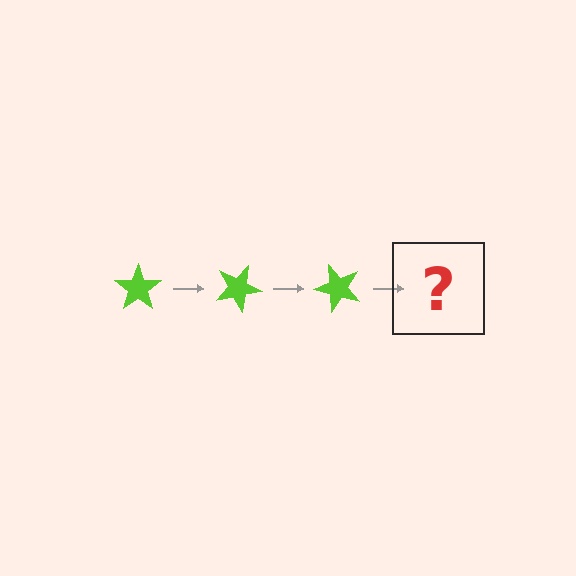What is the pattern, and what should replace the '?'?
The pattern is that the star rotates 25 degrees each step. The '?' should be a lime star rotated 75 degrees.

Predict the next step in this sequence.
The next step is a lime star rotated 75 degrees.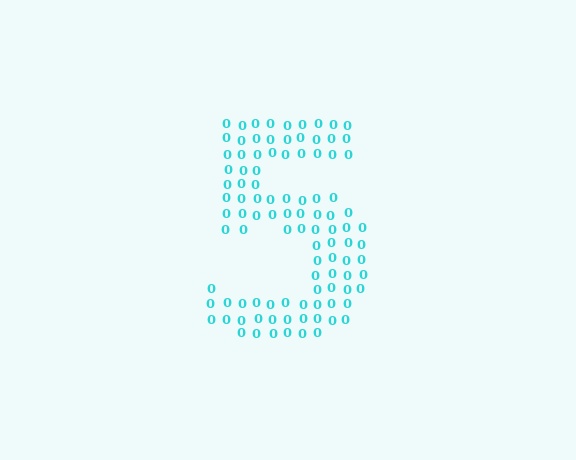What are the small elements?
The small elements are digit 0's.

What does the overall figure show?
The overall figure shows the digit 5.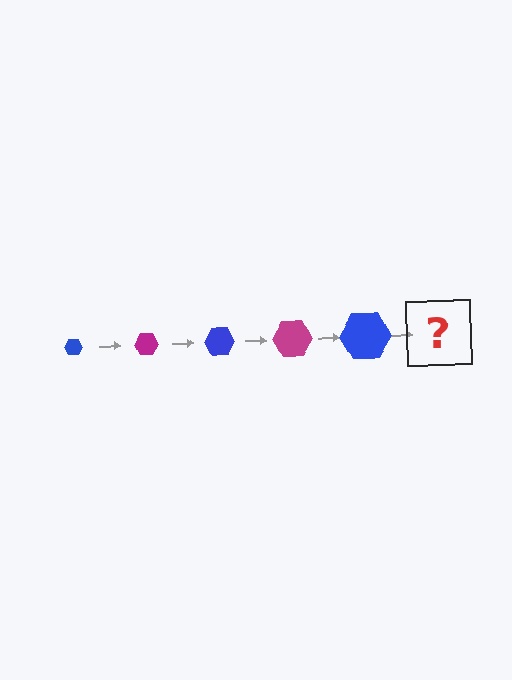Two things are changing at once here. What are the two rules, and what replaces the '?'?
The two rules are that the hexagon grows larger each step and the color cycles through blue and magenta. The '?' should be a magenta hexagon, larger than the previous one.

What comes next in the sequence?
The next element should be a magenta hexagon, larger than the previous one.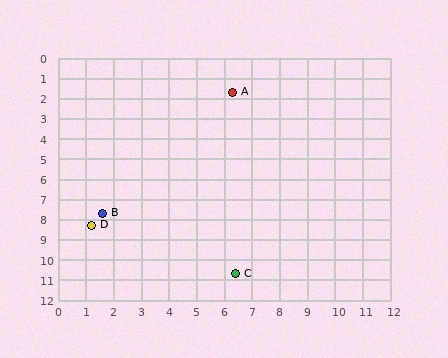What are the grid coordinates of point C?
Point C is at approximately (6.4, 10.7).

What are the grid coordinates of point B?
Point B is at approximately (1.6, 7.7).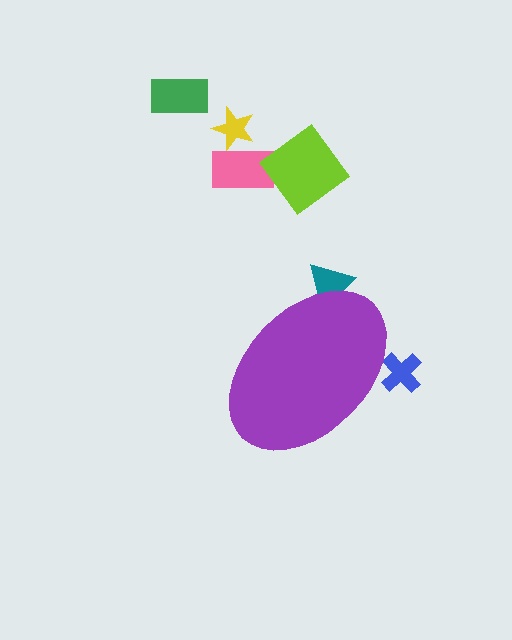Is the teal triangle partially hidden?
Yes, the teal triangle is partially hidden behind the purple ellipse.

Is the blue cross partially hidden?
Yes, the blue cross is partially hidden behind the purple ellipse.